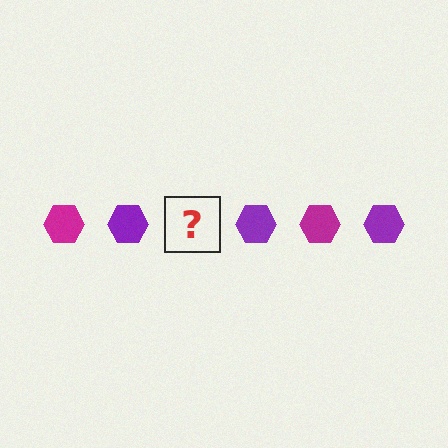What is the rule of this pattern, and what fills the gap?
The rule is that the pattern cycles through magenta, purple hexagons. The gap should be filled with a magenta hexagon.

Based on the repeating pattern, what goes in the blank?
The blank should be a magenta hexagon.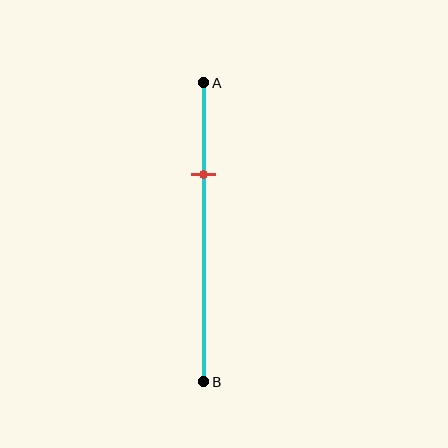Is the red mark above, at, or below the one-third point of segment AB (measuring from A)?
The red mark is approximately at the one-third point of segment AB.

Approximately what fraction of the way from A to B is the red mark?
The red mark is approximately 30% of the way from A to B.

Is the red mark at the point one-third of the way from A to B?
Yes, the mark is approximately at the one-third point.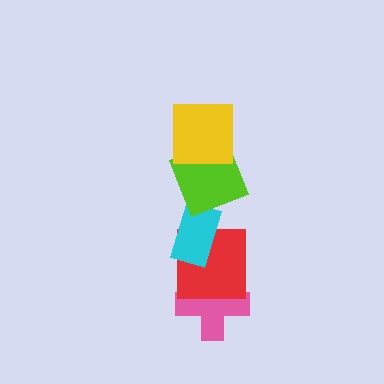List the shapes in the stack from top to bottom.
From top to bottom: the yellow square, the lime square, the cyan rectangle, the red square, the pink cross.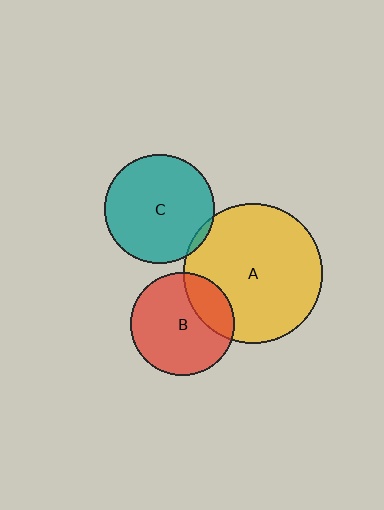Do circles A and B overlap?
Yes.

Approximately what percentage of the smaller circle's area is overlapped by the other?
Approximately 25%.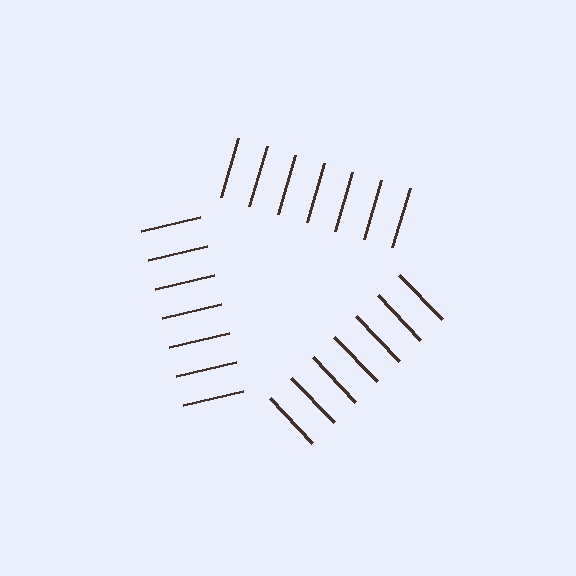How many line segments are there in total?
21 — 7 along each of the 3 edges.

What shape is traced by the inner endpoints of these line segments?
An illusory triangle — the line segments terminate on its edges but no continuous stroke is drawn.